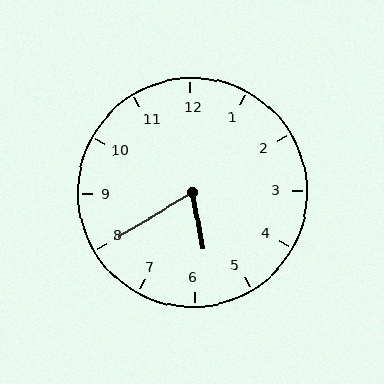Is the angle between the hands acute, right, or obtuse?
It is acute.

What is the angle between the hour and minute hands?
Approximately 70 degrees.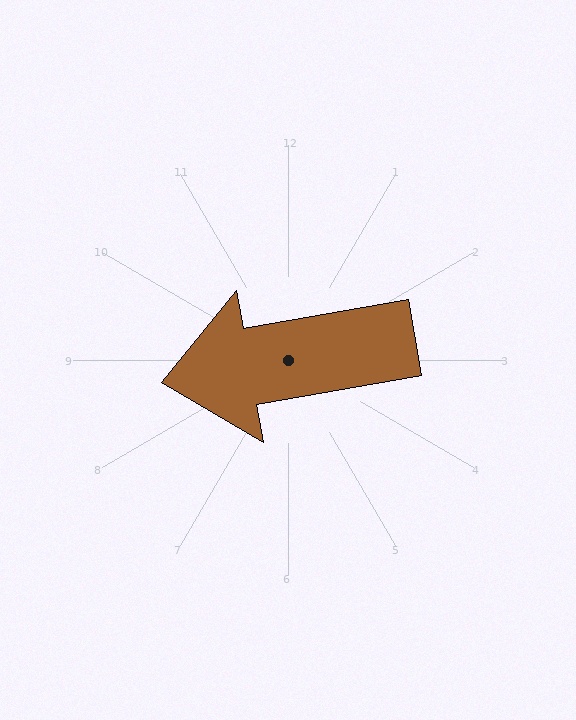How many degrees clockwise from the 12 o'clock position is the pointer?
Approximately 260 degrees.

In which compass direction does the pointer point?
West.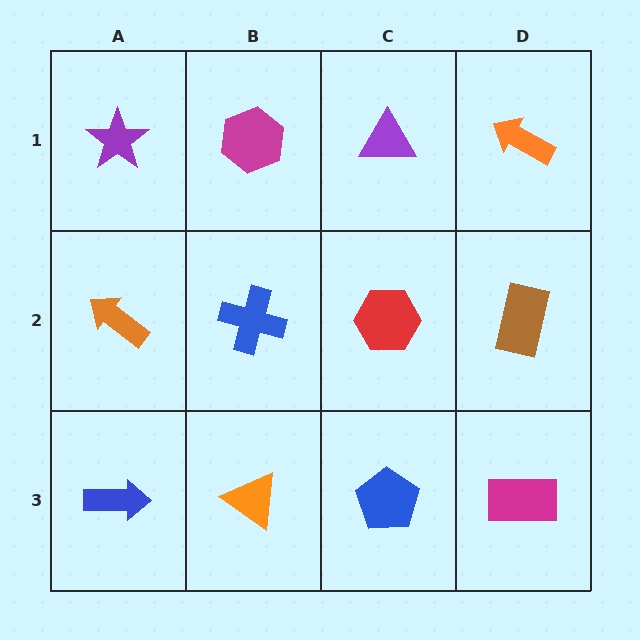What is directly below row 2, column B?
An orange triangle.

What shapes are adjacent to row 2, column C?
A purple triangle (row 1, column C), a blue pentagon (row 3, column C), a blue cross (row 2, column B), a brown rectangle (row 2, column D).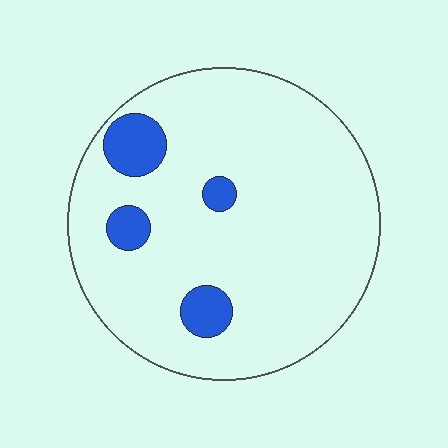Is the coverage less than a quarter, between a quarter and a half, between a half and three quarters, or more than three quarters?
Less than a quarter.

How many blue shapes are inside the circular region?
4.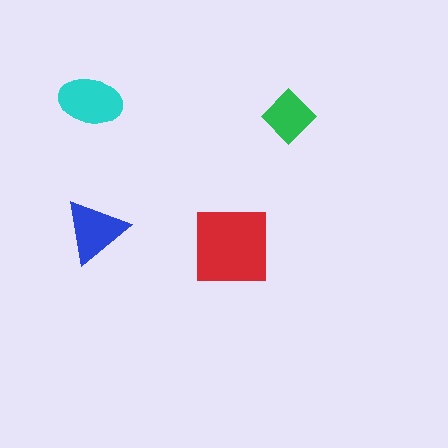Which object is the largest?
The red square.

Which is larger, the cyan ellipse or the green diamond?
The cyan ellipse.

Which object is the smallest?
The green diamond.